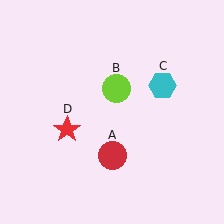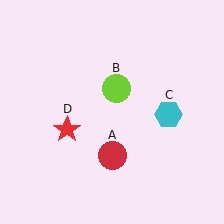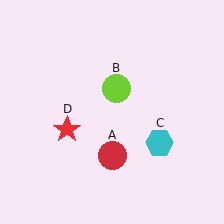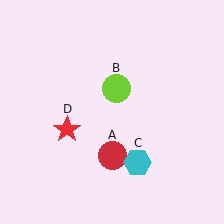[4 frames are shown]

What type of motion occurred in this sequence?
The cyan hexagon (object C) rotated clockwise around the center of the scene.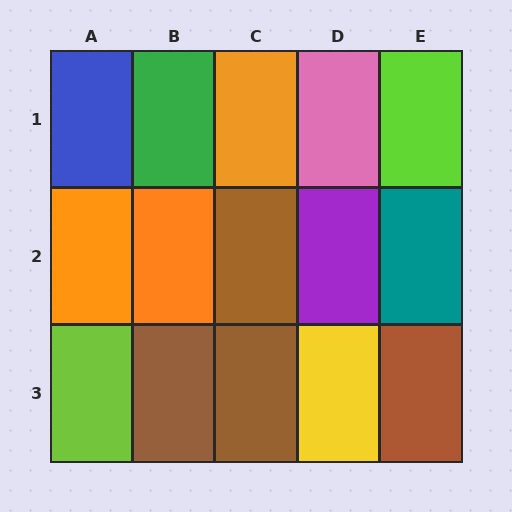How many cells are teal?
1 cell is teal.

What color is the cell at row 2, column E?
Teal.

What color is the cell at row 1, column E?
Lime.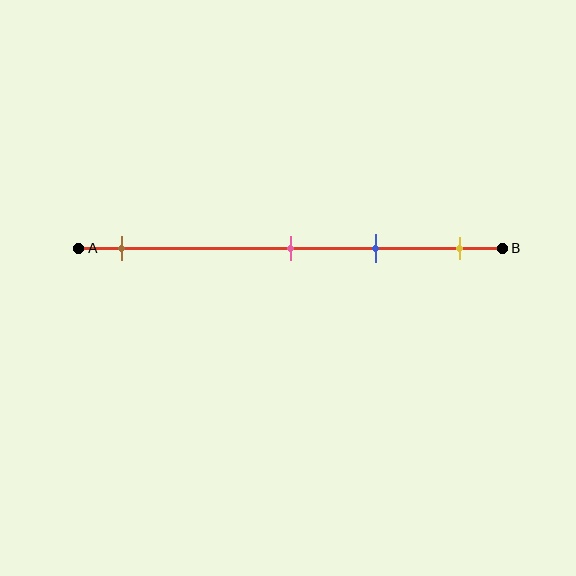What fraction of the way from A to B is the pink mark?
The pink mark is approximately 50% (0.5) of the way from A to B.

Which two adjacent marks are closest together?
The pink and blue marks are the closest adjacent pair.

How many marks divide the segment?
There are 4 marks dividing the segment.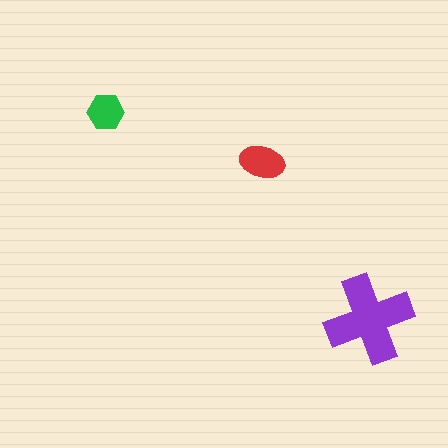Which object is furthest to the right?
The purple cross is rightmost.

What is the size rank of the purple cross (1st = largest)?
1st.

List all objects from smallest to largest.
The green hexagon, the red ellipse, the purple cross.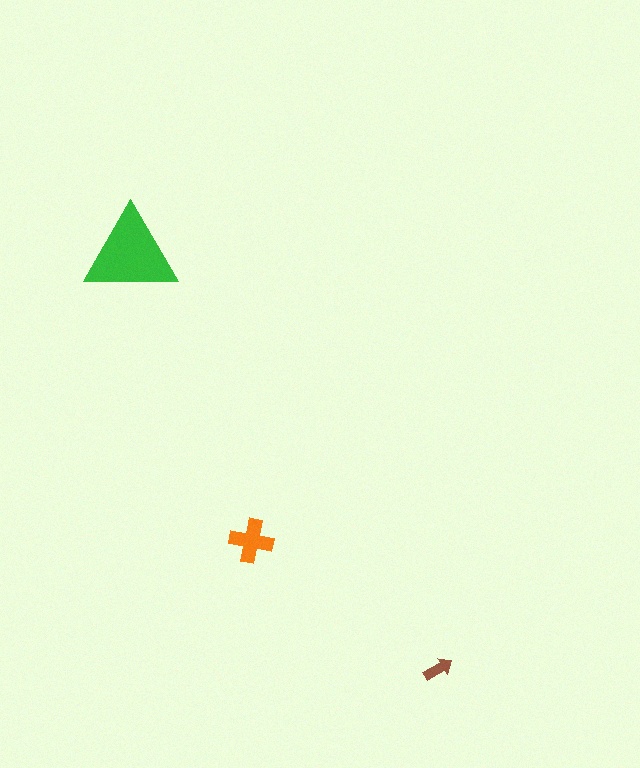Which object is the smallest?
The brown arrow.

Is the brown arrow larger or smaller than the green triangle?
Smaller.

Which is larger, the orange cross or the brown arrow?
The orange cross.